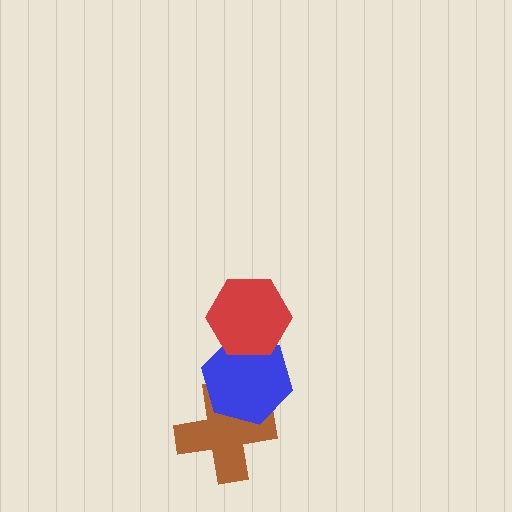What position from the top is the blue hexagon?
The blue hexagon is 2nd from the top.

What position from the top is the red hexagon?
The red hexagon is 1st from the top.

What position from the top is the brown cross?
The brown cross is 3rd from the top.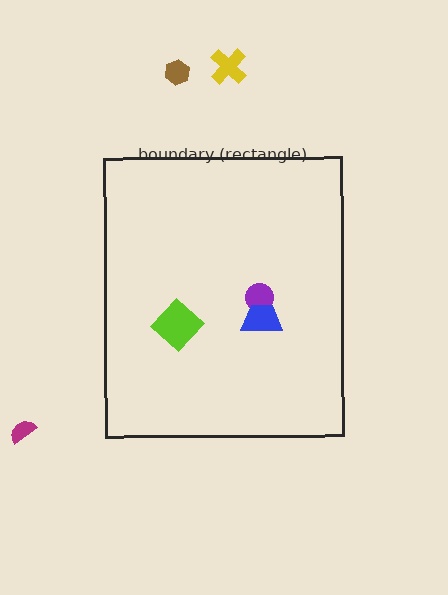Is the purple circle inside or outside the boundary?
Inside.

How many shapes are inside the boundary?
3 inside, 3 outside.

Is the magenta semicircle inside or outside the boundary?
Outside.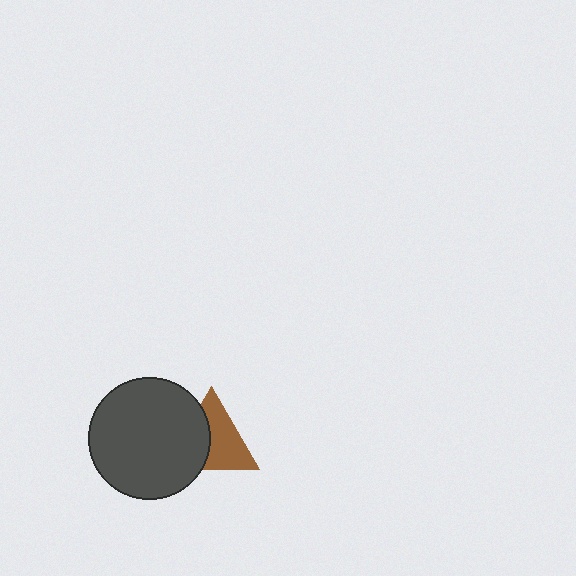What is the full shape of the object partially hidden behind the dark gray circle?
The partially hidden object is a brown triangle.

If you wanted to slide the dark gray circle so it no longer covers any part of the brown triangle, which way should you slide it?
Slide it left — that is the most direct way to separate the two shapes.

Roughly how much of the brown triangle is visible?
About half of it is visible (roughly 58%).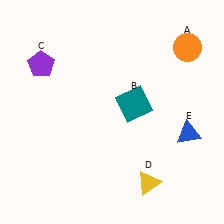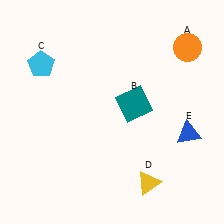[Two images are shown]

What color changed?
The pentagon (C) changed from purple in Image 1 to cyan in Image 2.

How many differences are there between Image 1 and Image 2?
There is 1 difference between the two images.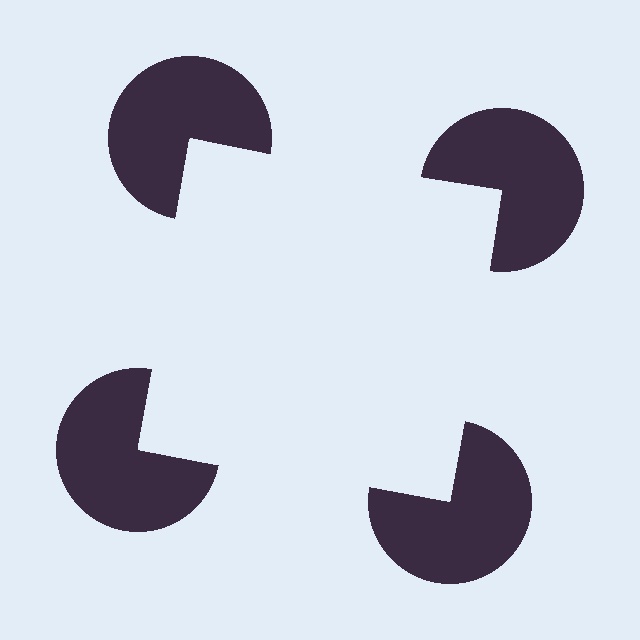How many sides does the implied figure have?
4 sides.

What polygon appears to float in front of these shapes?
An illusory square — its edges are inferred from the aligned wedge cuts in the pac-man discs, not physically drawn.